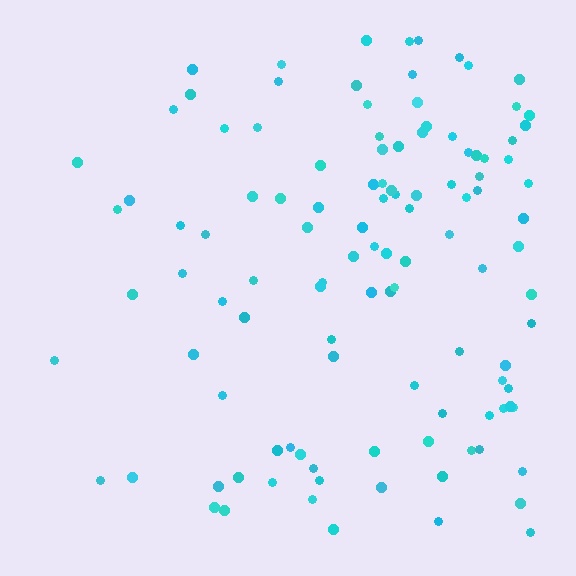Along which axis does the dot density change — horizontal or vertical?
Horizontal.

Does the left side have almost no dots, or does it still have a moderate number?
Still a moderate number, just noticeably fewer than the right.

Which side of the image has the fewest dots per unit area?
The left.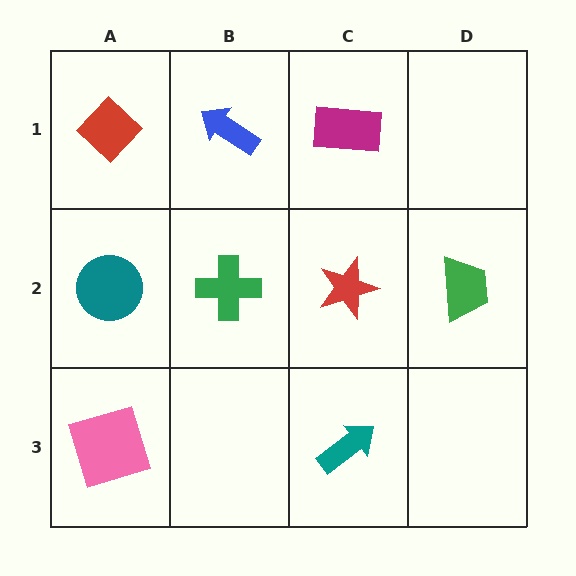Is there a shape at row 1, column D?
No, that cell is empty.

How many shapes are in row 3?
2 shapes.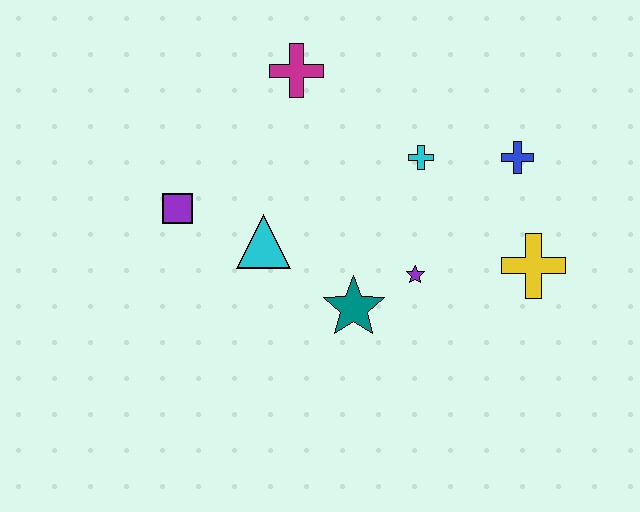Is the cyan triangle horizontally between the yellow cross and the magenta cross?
No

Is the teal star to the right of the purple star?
No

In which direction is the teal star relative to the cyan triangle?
The teal star is to the right of the cyan triangle.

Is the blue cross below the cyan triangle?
No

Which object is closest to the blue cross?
The cyan cross is closest to the blue cross.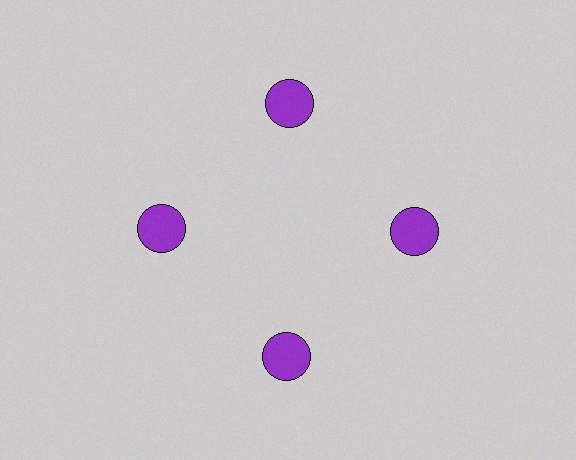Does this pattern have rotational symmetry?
Yes, this pattern has 4-fold rotational symmetry. It looks the same after rotating 90 degrees around the center.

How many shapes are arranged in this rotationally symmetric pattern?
There are 4 shapes, arranged in 4 groups of 1.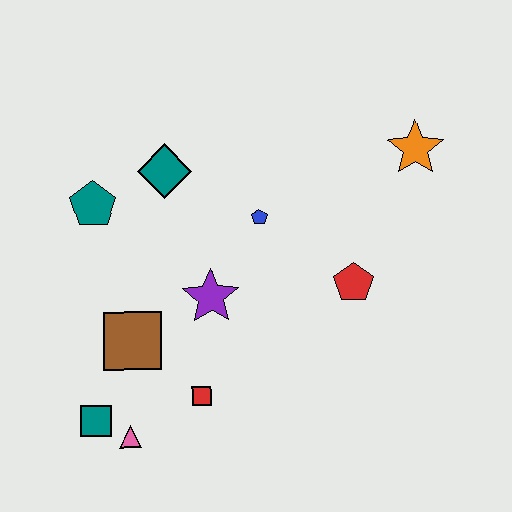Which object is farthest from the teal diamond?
The pink triangle is farthest from the teal diamond.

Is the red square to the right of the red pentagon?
No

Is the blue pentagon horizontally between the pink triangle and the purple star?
No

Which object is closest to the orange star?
The red pentagon is closest to the orange star.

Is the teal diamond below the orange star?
Yes